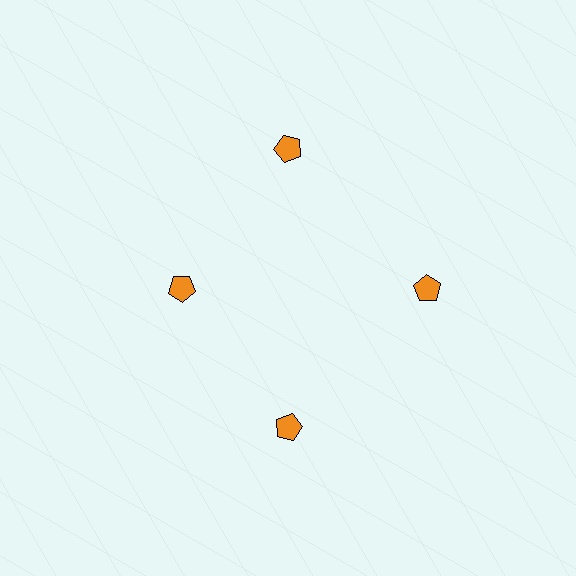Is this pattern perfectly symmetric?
No. The 4 orange pentagons are arranged in a ring, but one element near the 9 o'clock position is pulled inward toward the center, breaking the 4-fold rotational symmetry.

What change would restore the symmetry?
The symmetry would be restored by moving it outward, back onto the ring so that all 4 pentagons sit at equal angles and equal distance from the center.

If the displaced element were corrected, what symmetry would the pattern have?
It would have 4-fold rotational symmetry — the pattern would map onto itself every 90 degrees.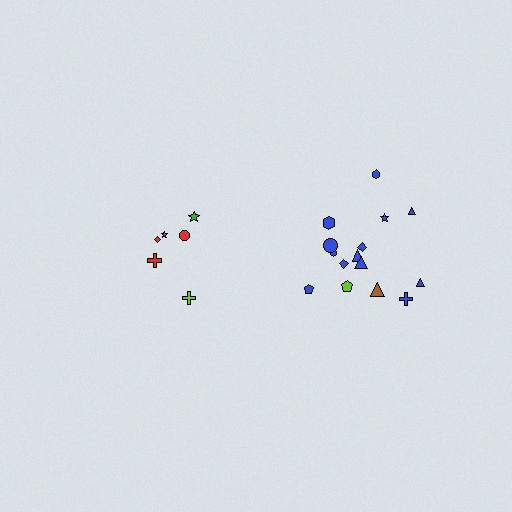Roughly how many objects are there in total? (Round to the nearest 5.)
Roughly 20 objects in total.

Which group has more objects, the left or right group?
The right group.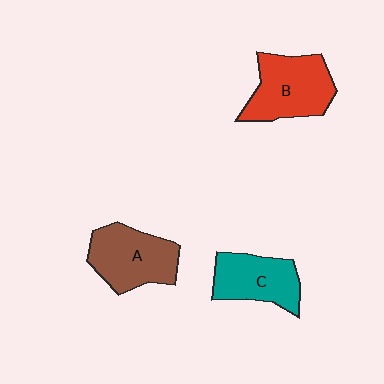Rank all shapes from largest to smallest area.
From largest to smallest: B (red), A (brown), C (teal).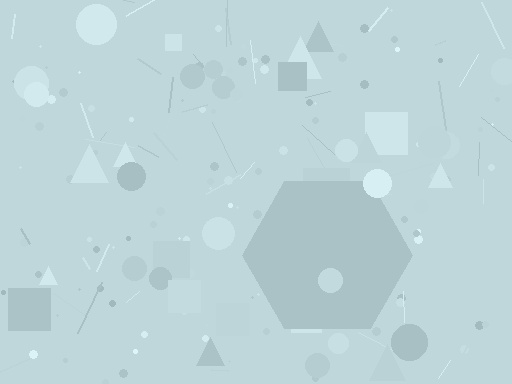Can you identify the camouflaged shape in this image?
The camouflaged shape is a hexagon.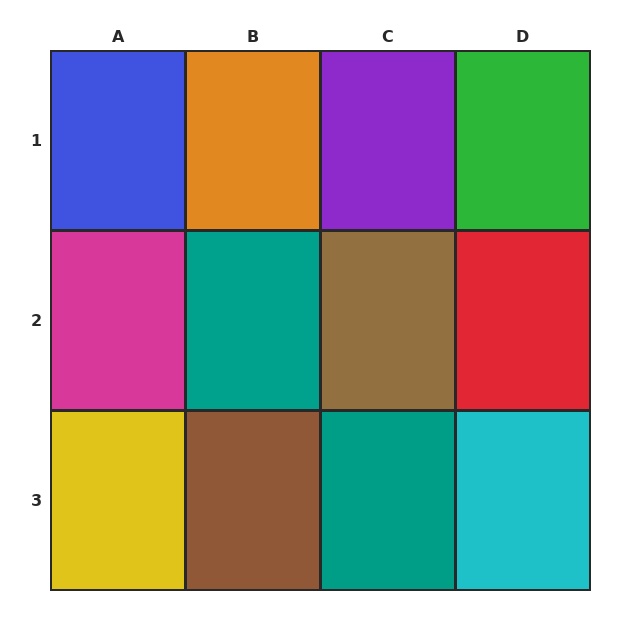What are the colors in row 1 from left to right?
Blue, orange, purple, green.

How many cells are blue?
1 cell is blue.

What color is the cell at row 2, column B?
Teal.